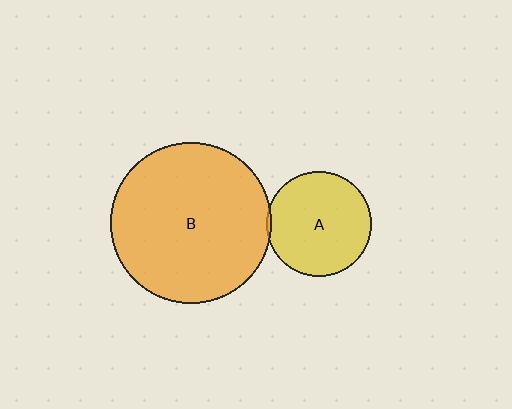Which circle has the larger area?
Circle B (orange).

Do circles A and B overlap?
Yes.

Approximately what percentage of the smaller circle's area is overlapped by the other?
Approximately 5%.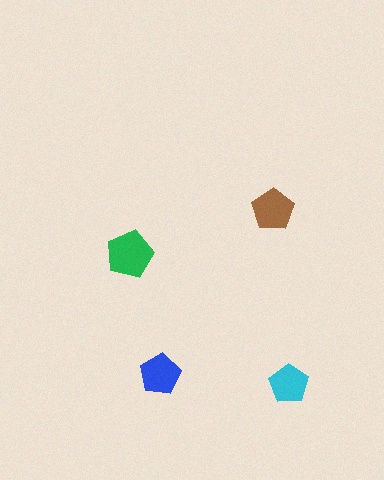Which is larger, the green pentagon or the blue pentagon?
The green one.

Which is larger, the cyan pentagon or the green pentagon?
The green one.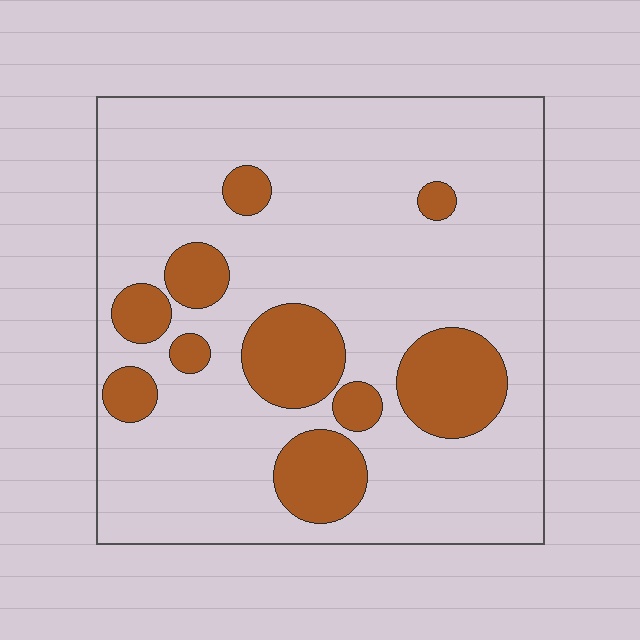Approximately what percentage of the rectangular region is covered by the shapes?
Approximately 20%.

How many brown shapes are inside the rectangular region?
10.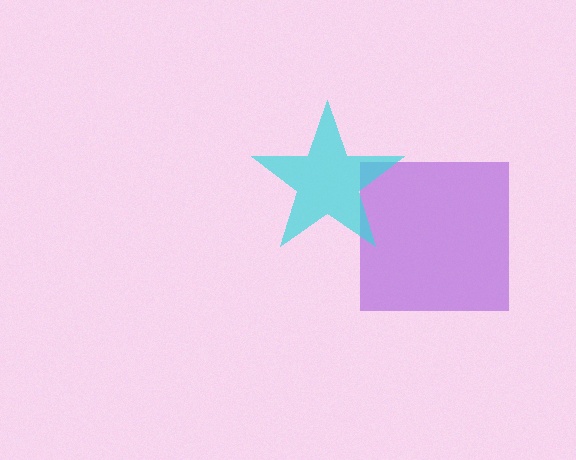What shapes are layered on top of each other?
The layered shapes are: a purple square, a cyan star.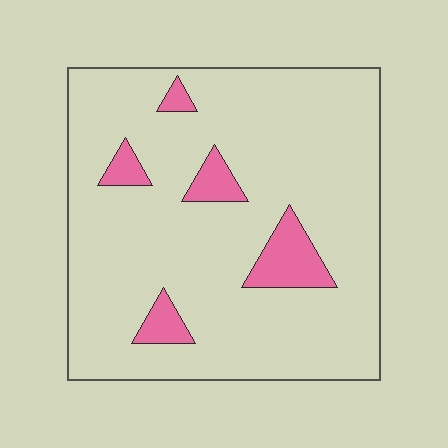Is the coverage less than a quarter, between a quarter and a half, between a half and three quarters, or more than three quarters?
Less than a quarter.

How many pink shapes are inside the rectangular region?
5.